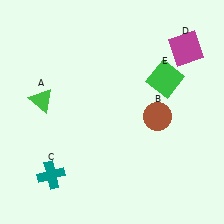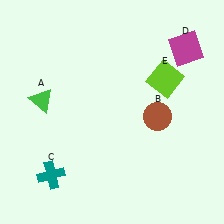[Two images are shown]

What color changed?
The square (E) changed from green in Image 1 to lime in Image 2.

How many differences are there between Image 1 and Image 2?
There is 1 difference between the two images.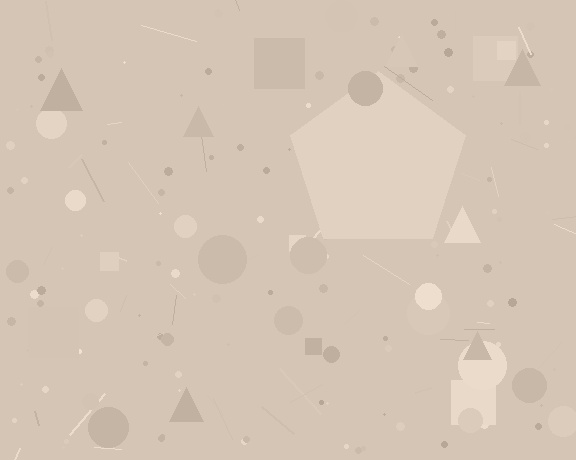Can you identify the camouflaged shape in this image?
The camouflaged shape is a pentagon.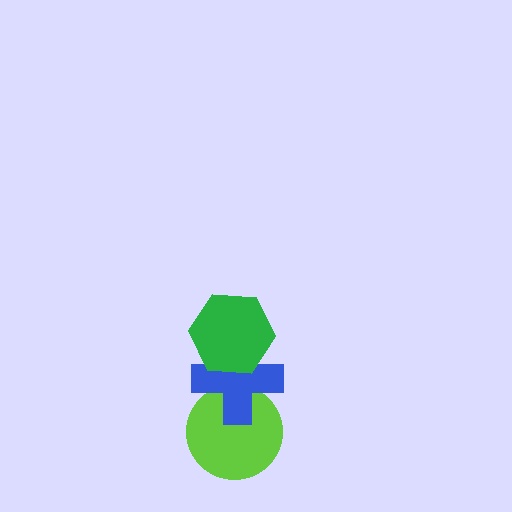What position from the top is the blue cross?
The blue cross is 2nd from the top.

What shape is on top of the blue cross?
The green hexagon is on top of the blue cross.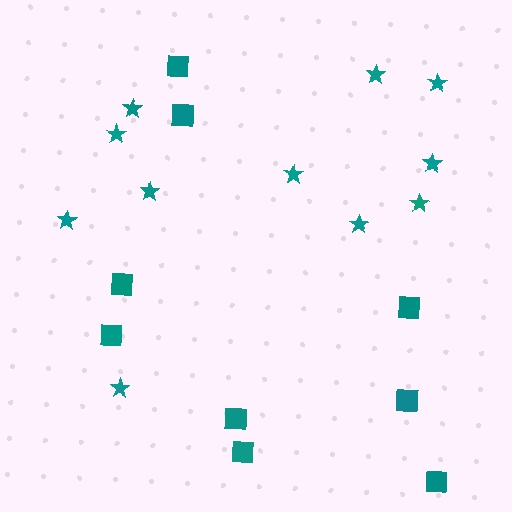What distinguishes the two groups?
There are 2 groups: one group of squares (9) and one group of stars (11).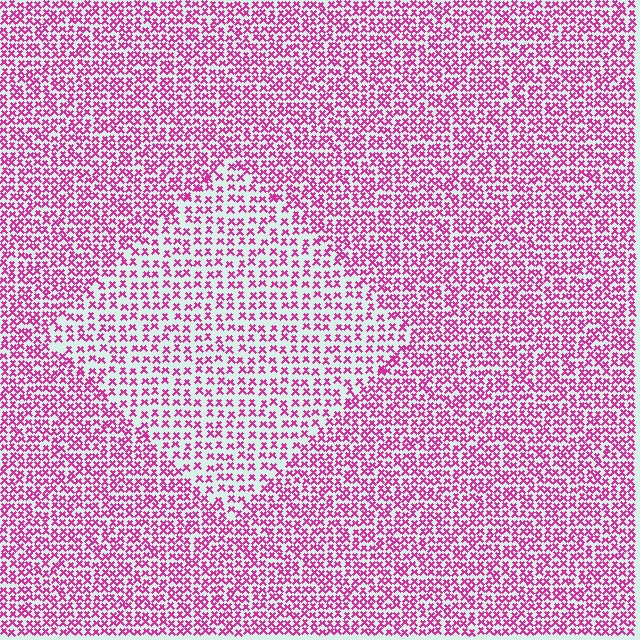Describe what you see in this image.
The image contains small magenta elements arranged at two different densities. A diamond-shaped region is visible where the elements are less densely packed than the surrounding area.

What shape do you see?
I see a diamond.